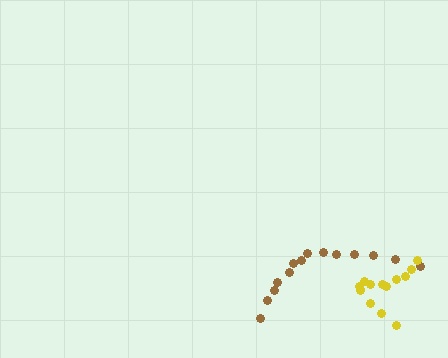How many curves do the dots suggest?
There are 2 distinct paths.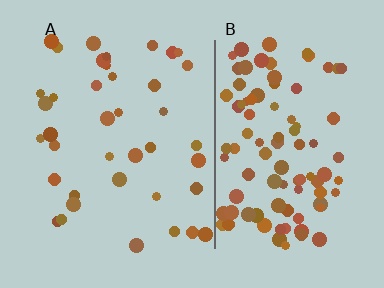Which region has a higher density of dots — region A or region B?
B (the right).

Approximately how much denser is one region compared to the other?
Approximately 2.6× — region B over region A.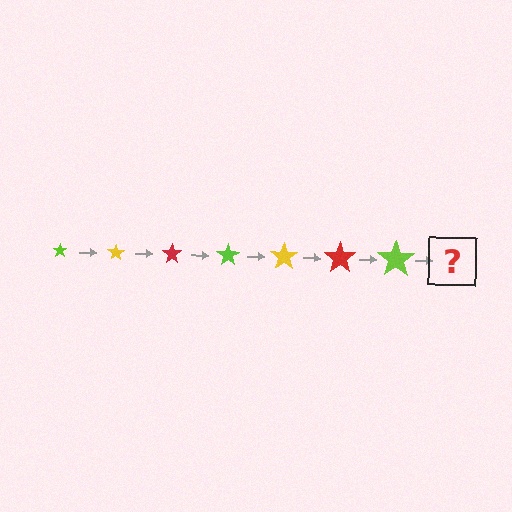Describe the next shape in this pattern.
It should be a yellow star, larger than the previous one.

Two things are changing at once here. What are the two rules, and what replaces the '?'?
The two rules are that the star grows larger each step and the color cycles through lime, yellow, and red. The '?' should be a yellow star, larger than the previous one.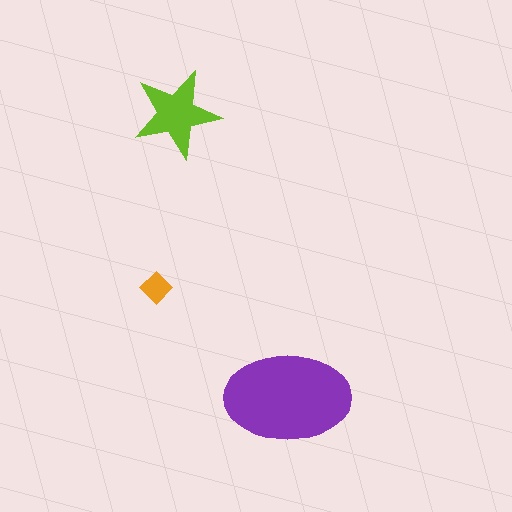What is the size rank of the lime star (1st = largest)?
2nd.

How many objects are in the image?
There are 3 objects in the image.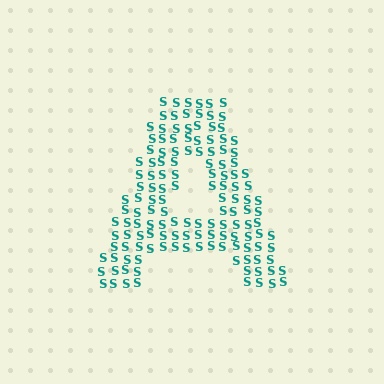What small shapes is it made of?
It is made of small letter S's.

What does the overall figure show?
The overall figure shows the letter A.